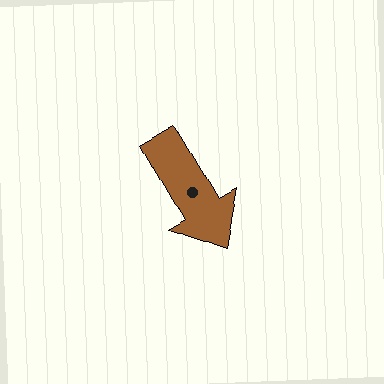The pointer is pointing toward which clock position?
Roughly 5 o'clock.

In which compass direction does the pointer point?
Southeast.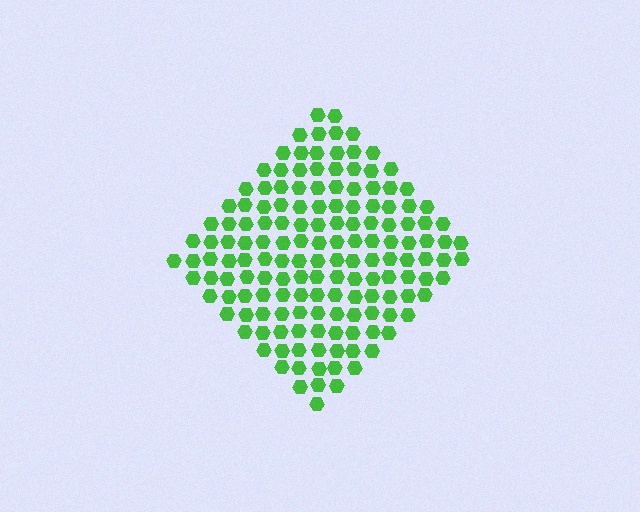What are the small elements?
The small elements are hexagons.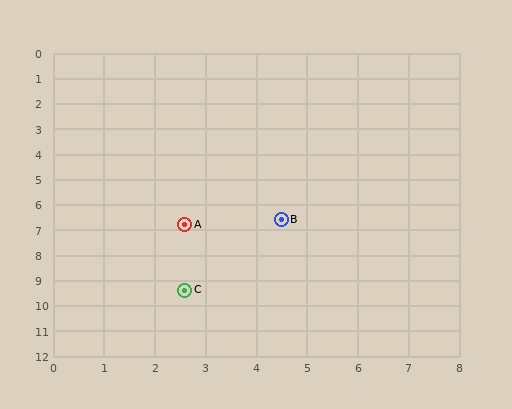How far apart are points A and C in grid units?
Points A and C are about 2.6 grid units apart.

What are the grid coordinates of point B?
Point B is at approximately (4.5, 6.6).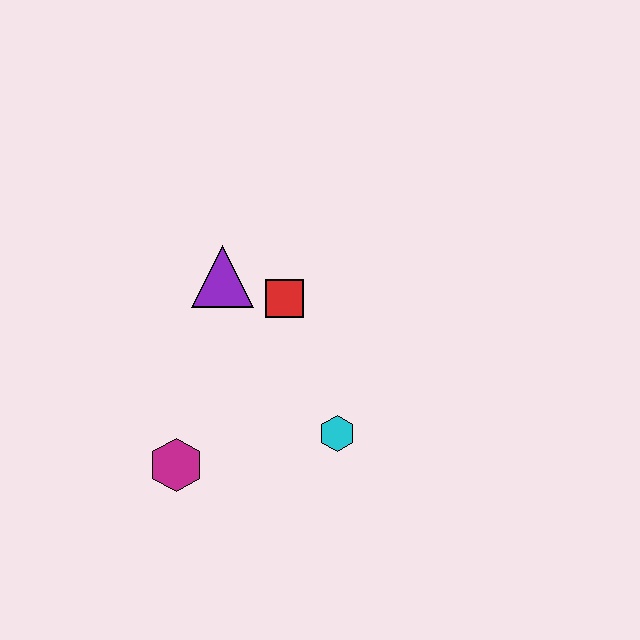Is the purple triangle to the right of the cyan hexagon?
No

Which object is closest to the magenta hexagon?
The cyan hexagon is closest to the magenta hexagon.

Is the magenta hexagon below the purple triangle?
Yes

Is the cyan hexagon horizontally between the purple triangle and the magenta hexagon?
No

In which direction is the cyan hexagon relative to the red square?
The cyan hexagon is below the red square.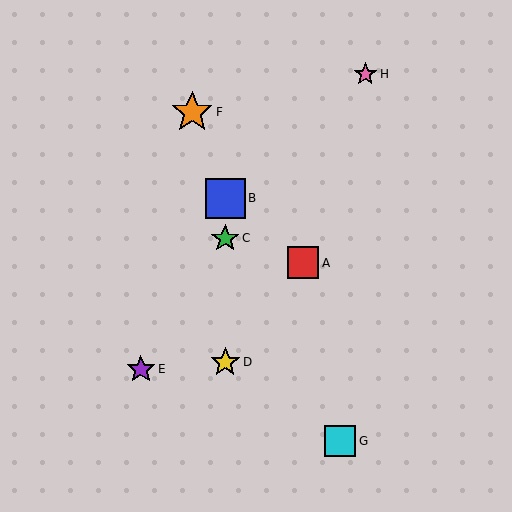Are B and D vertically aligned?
Yes, both are at x≈225.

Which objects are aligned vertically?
Objects B, C, D are aligned vertically.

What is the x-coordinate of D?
Object D is at x≈225.